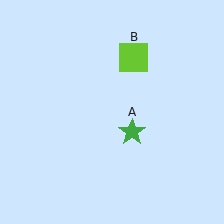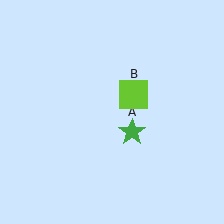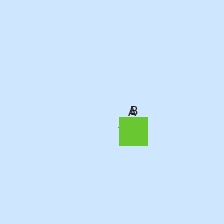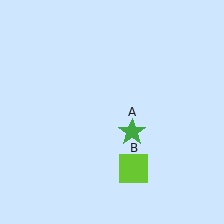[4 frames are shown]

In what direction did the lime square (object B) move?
The lime square (object B) moved down.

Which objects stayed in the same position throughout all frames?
Green star (object A) remained stationary.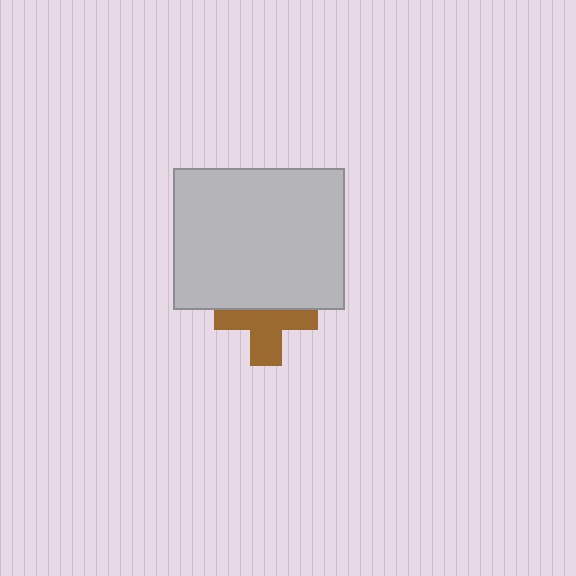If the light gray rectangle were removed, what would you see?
You would see the complete brown cross.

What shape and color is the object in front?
The object in front is a light gray rectangle.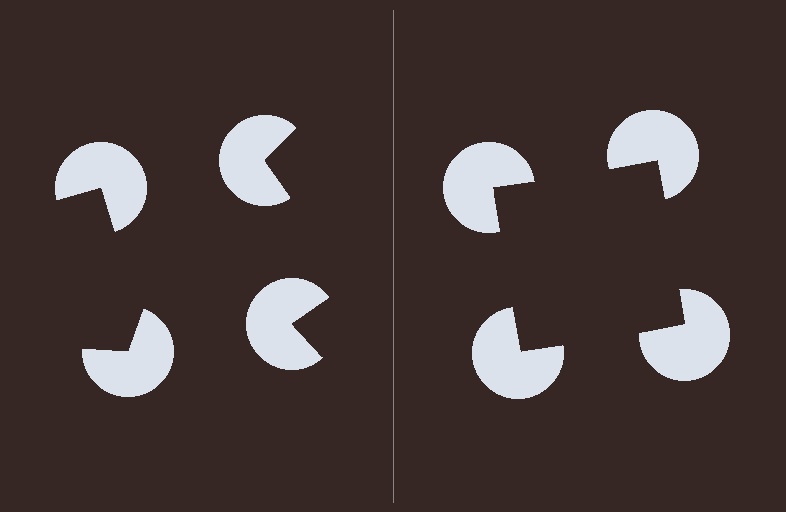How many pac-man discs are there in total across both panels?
8 — 4 on each side.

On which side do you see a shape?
An illusory square appears on the right side. On the left side the wedge cuts are rotated, so no coherent shape forms.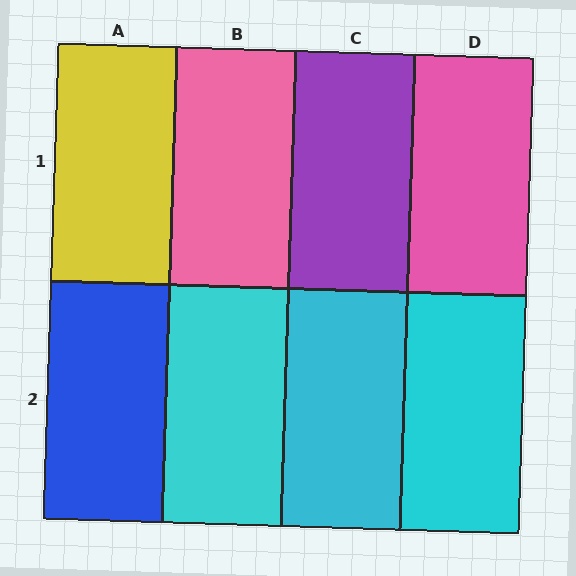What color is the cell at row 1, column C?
Purple.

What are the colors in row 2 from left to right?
Blue, cyan, cyan, cyan.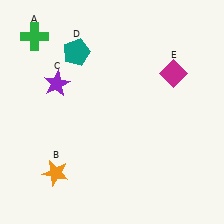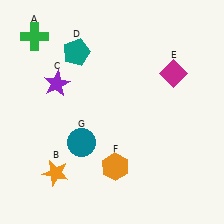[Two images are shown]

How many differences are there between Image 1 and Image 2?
There are 2 differences between the two images.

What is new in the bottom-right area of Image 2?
An orange hexagon (F) was added in the bottom-right area of Image 2.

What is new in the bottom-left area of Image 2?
A teal circle (G) was added in the bottom-left area of Image 2.